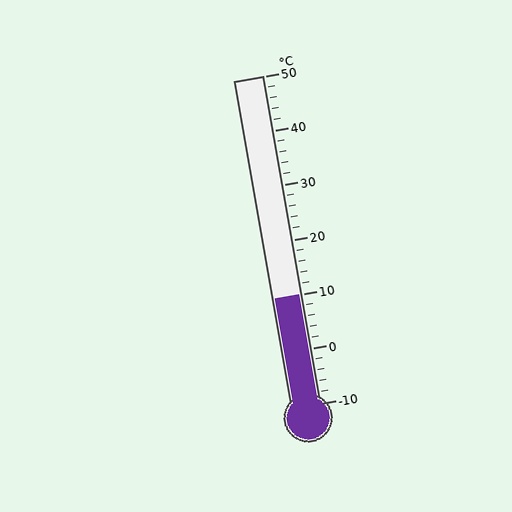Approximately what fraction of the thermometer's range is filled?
The thermometer is filled to approximately 35% of its range.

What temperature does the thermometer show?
The thermometer shows approximately 10°C.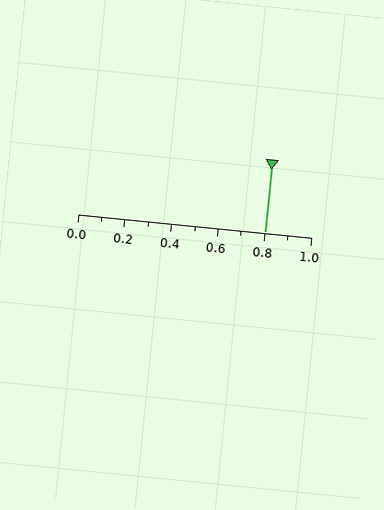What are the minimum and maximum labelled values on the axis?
The axis runs from 0.0 to 1.0.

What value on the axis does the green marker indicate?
The marker indicates approximately 0.8.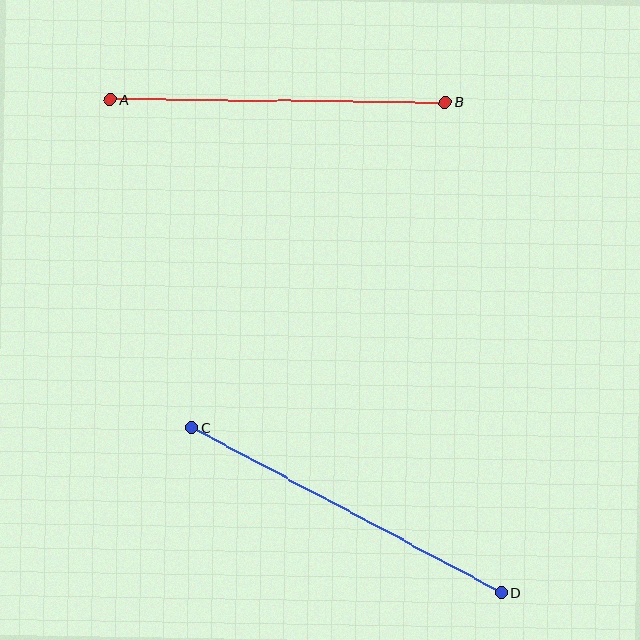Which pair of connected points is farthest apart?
Points C and D are farthest apart.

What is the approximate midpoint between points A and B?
The midpoint is at approximately (278, 101) pixels.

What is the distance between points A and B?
The distance is approximately 335 pixels.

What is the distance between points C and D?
The distance is approximately 350 pixels.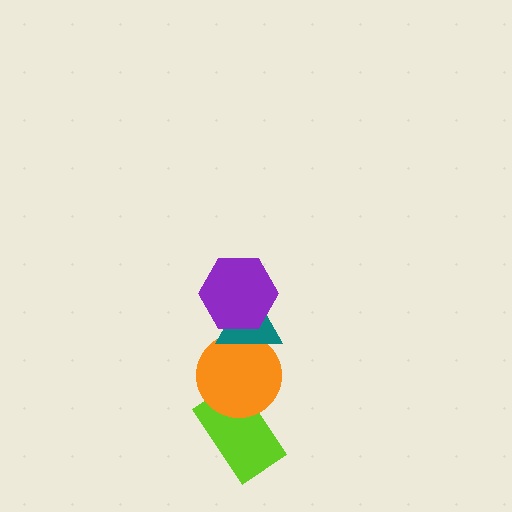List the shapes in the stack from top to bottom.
From top to bottom: the purple hexagon, the teal triangle, the orange circle, the lime rectangle.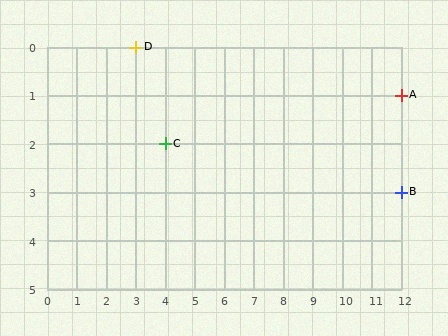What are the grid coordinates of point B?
Point B is at grid coordinates (12, 3).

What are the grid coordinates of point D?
Point D is at grid coordinates (3, 0).